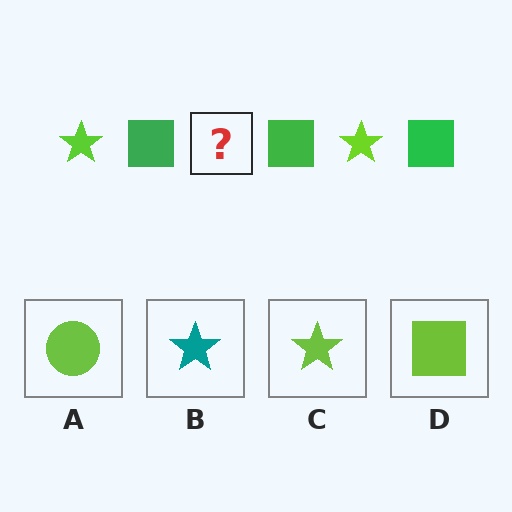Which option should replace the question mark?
Option C.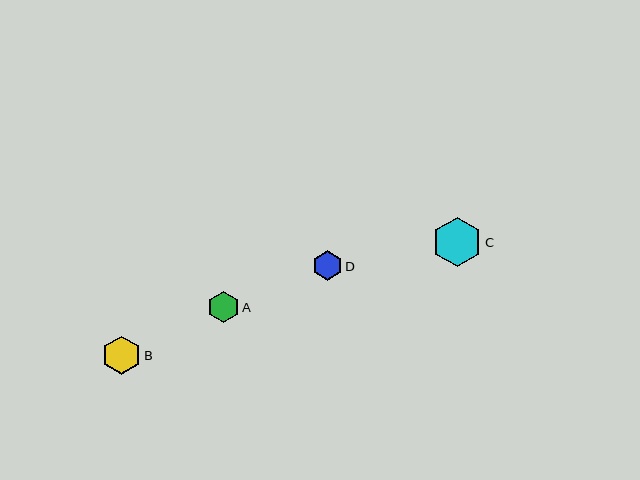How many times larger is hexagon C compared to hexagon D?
Hexagon C is approximately 1.6 times the size of hexagon D.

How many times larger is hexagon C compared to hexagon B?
Hexagon C is approximately 1.3 times the size of hexagon B.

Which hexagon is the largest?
Hexagon C is the largest with a size of approximately 49 pixels.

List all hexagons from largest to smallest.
From largest to smallest: C, B, A, D.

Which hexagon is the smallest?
Hexagon D is the smallest with a size of approximately 30 pixels.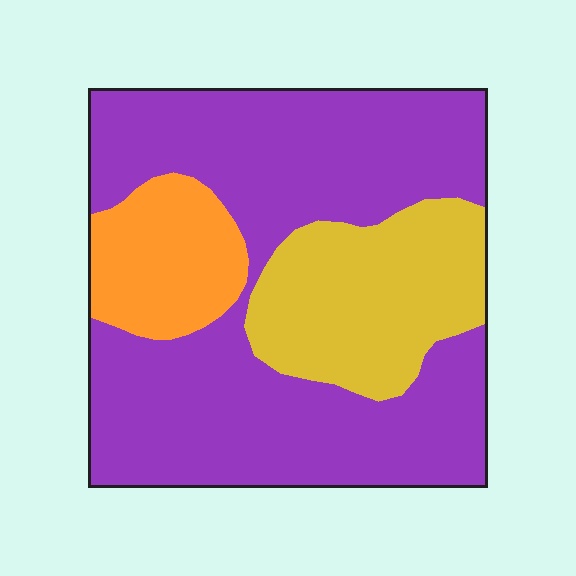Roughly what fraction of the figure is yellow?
Yellow covers 22% of the figure.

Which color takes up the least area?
Orange, at roughly 15%.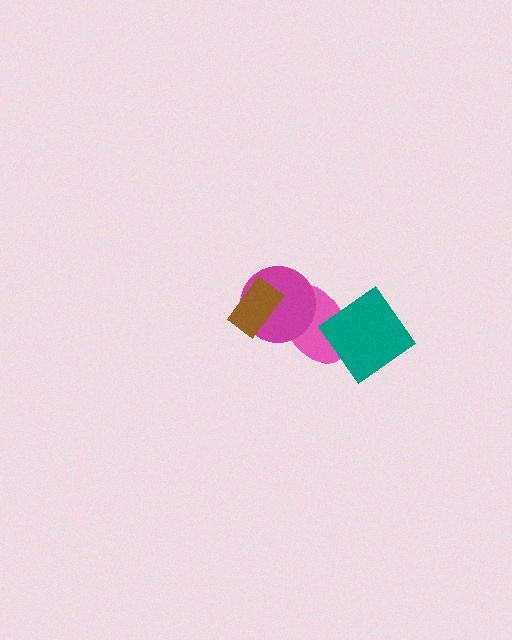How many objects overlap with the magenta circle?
2 objects overlap with the magenta circle.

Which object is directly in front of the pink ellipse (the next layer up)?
The magenta circle is directly in front of the pink ellipse.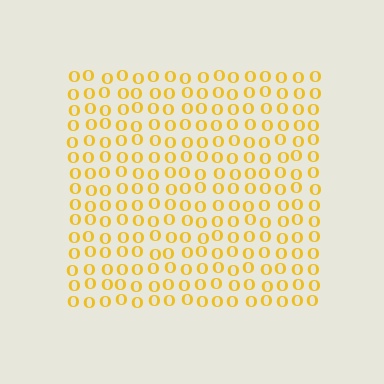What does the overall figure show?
The overall figure shows a square.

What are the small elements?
The small elements are letter O's.